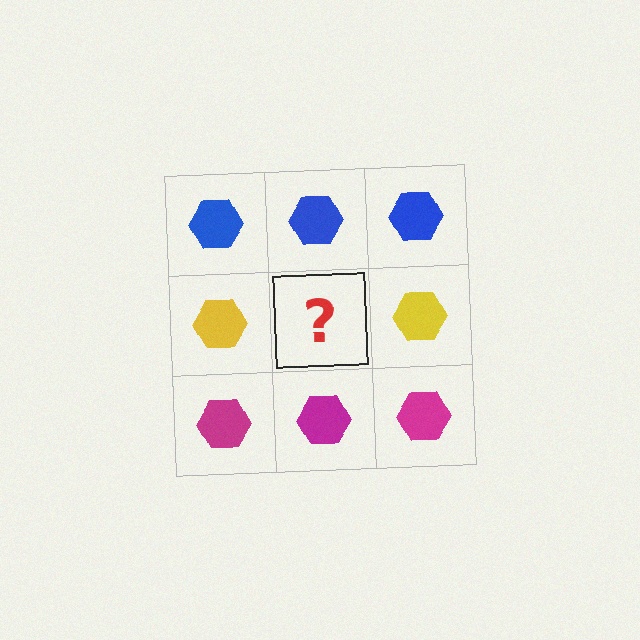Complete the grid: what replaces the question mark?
The question mark should be replaced with a yellow hexagon.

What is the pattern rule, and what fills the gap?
The rule is that each row has a consistent color. The gap should be filled with a yellow hexagon.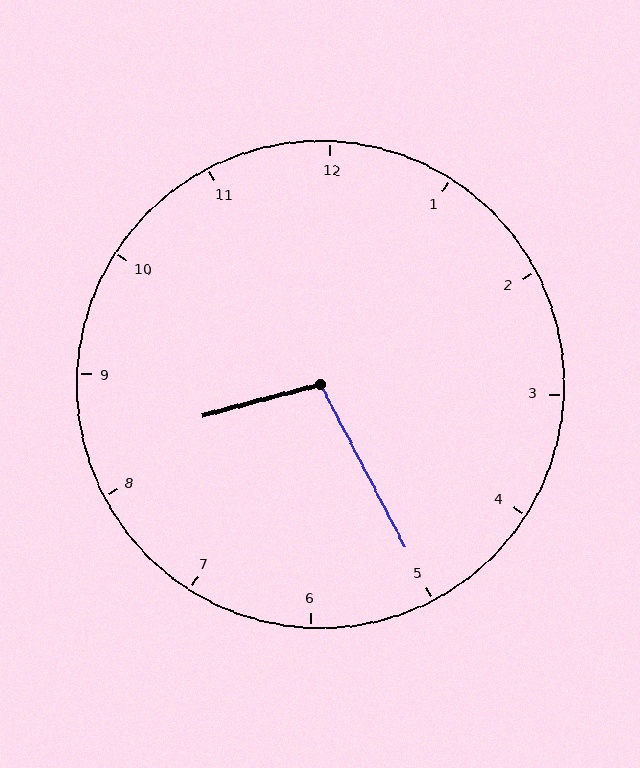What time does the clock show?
8:25.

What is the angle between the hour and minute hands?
Approximately 102 degrees.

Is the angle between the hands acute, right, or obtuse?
It is obtuse.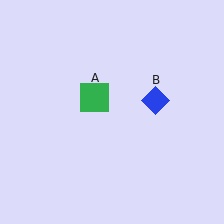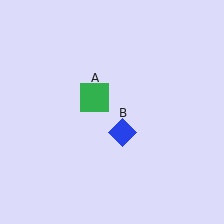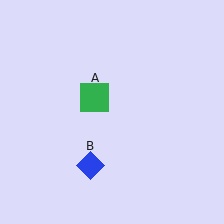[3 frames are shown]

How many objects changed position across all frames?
1 object changed position: blue diamond (object B).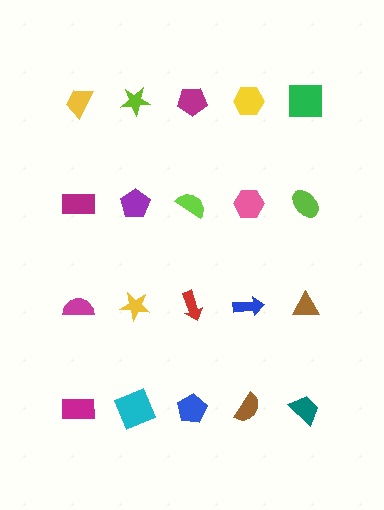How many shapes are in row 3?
5 shapes.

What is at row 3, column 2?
A yellow star.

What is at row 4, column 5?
A teal trapezoid.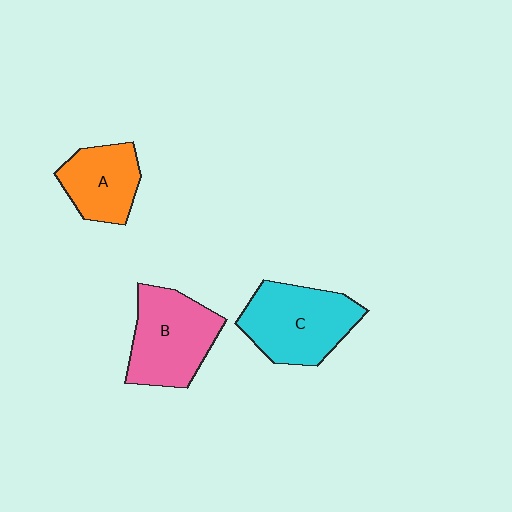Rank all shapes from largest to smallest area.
From largest to smallest: C (cyan), B (pink), A (orange).